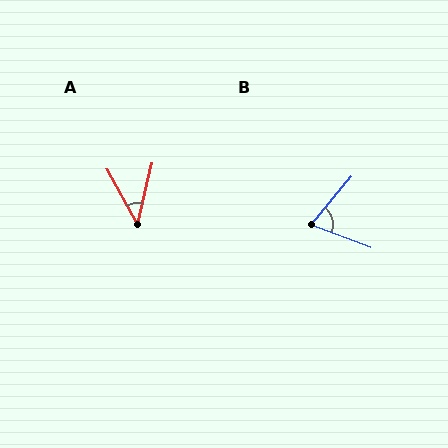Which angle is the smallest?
A, at approximately 42 degrees.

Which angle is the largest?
B, at approximately 71 degrees.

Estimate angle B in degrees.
Approximately 71 degrees.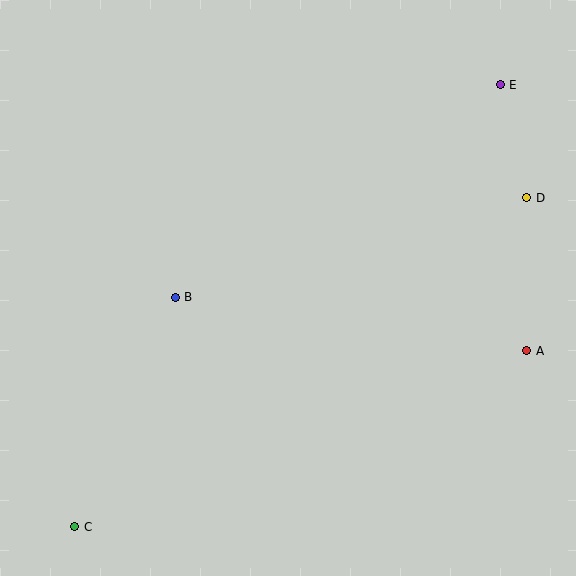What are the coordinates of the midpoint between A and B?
The midpoint between A and B is at (351, 324).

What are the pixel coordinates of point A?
Point A is at (527, 351).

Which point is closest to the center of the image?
Point B at (175, 297) is closest to the center.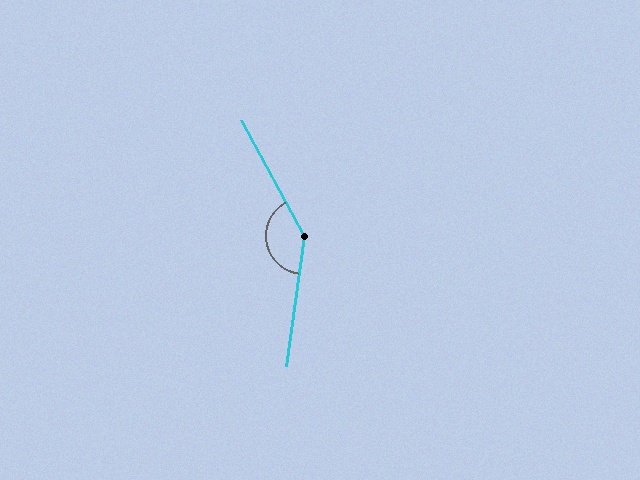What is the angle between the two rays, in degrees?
Approximately 144 degrees.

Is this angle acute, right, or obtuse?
It is obtuse.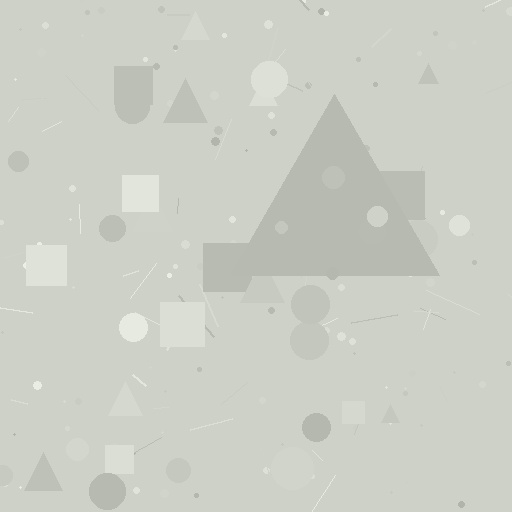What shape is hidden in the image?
A triangle is hidden in the image.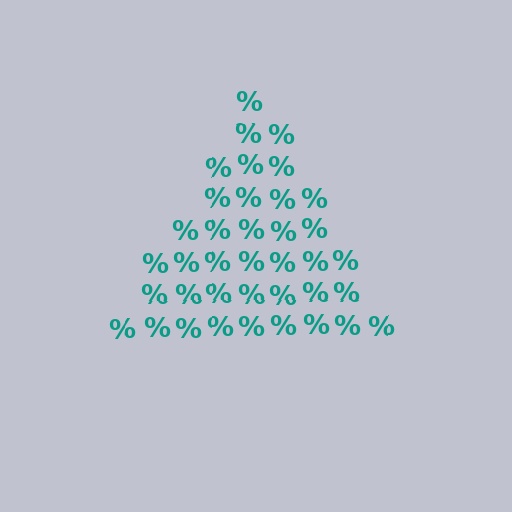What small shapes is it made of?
It is made of small percent signs.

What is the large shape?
The large shape is a triangle.